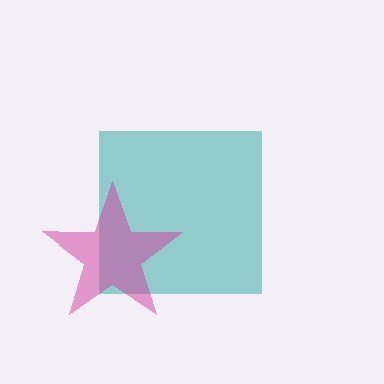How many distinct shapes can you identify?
There are 2 distinct shapes: a teal square, a magenta star.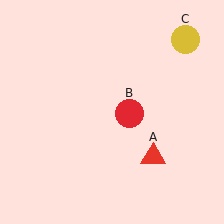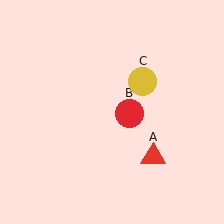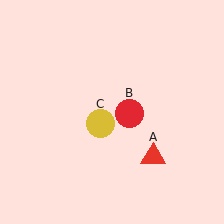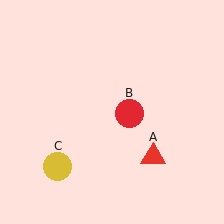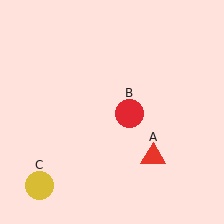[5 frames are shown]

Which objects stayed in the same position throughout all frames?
Red triangle (object A) and red circle (object B) remained stationary.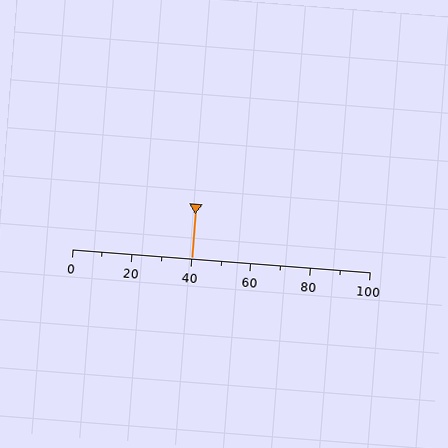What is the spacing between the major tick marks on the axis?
The major ticks are spaced 20 apart.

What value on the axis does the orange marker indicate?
The marker indicates approximately 40.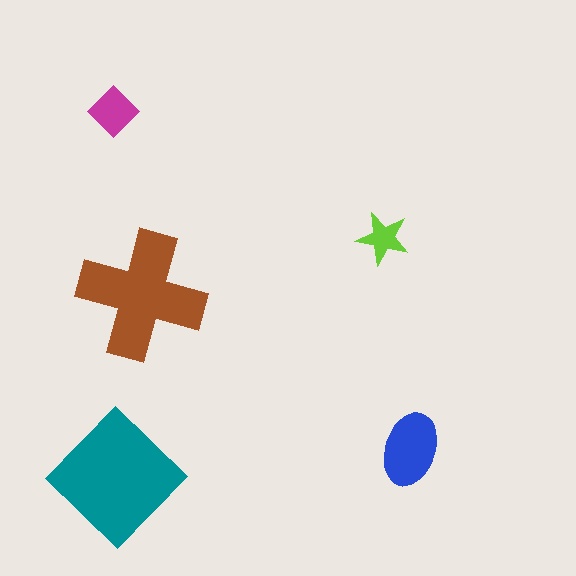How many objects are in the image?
There are 5 objects in the image.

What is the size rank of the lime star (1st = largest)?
5th.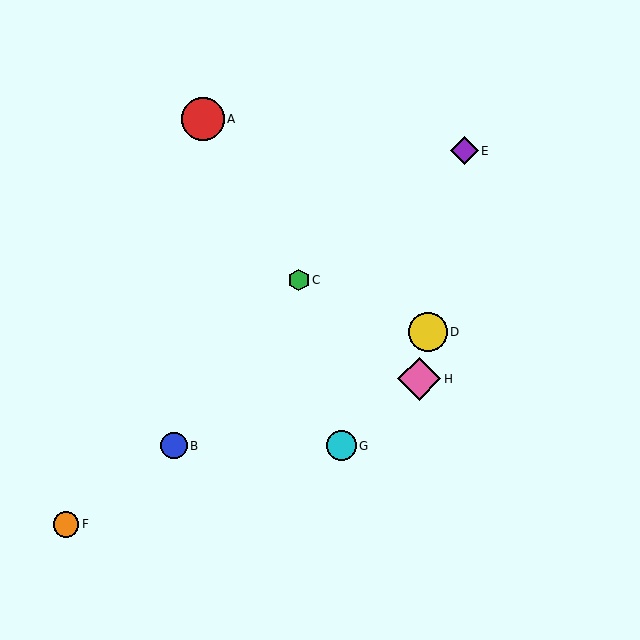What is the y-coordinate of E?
Object E is at y≈151.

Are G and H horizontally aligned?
No, G is at y≈446 and H is at y≈379.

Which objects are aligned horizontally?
Objects B, G are aligned horizontally.